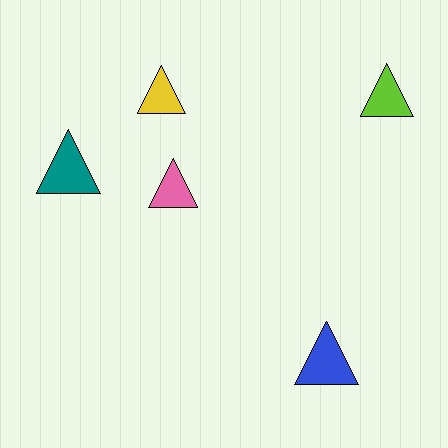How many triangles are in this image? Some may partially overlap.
There are 5 triangles.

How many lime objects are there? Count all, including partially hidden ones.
There is 1 lime object.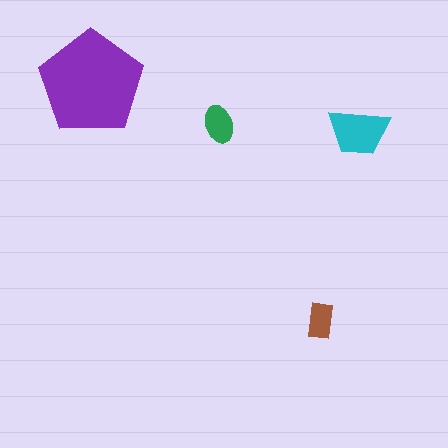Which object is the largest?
The purple pentagon.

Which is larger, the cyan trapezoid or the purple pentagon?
The purple pentagon.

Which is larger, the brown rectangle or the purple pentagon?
The purple pentagon.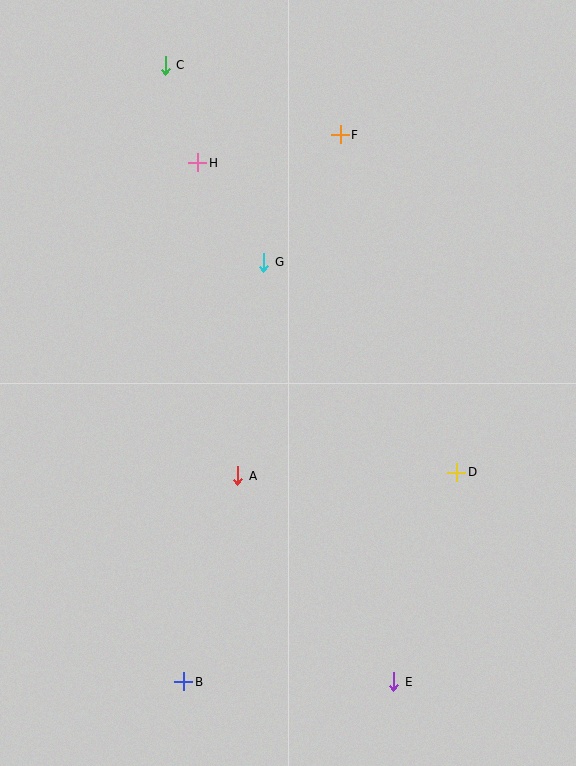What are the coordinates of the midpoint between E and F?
The midpoint between E and F is at (367, 408).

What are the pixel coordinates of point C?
Point C is at (165, 65).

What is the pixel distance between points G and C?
The distance between G and C is 220 pixels.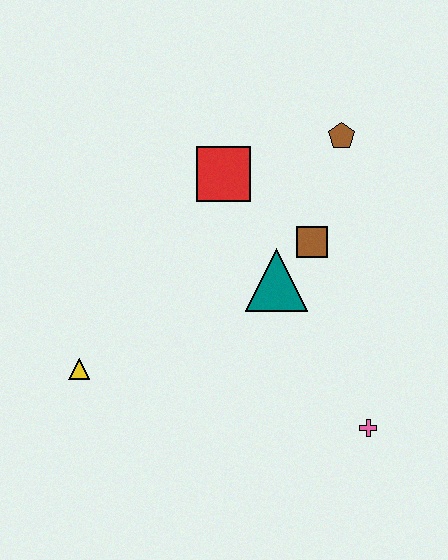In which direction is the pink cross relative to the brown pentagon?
The pink cross is below the brown pentagon.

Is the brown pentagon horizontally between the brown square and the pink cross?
Yes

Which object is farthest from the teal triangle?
The yellow triangle is farthest from the teal triangle.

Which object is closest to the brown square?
The teal triangle is closest to the brown square.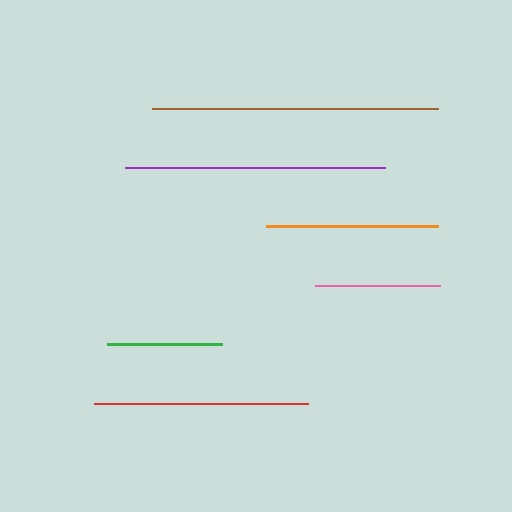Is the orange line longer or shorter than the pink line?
The orange line is longer than the pink line.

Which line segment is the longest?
The brown line is the longest at approximately 286 pixels.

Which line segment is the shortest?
The green line is the shortest at approximately 115 pixels.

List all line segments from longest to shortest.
From longest to shortest: brown, purple, red, orange, pink, green.